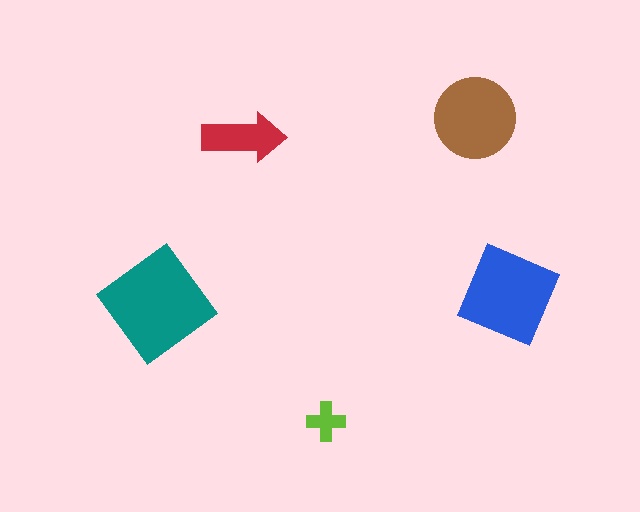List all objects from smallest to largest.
The lime cross, the red arrow, the brown circle, the blue diamond, the teal diamond.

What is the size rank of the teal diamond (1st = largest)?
1st.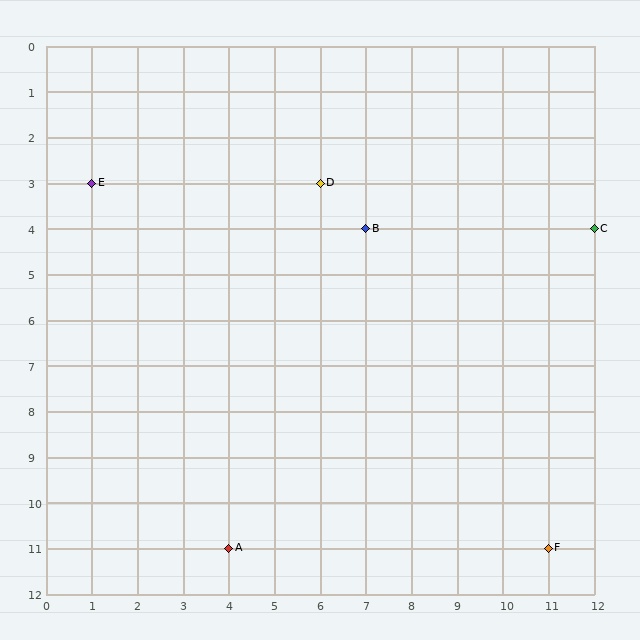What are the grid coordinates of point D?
Point D is at grid coordinates (6, 3).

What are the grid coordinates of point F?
Point F is at grid coordinates (11, 11).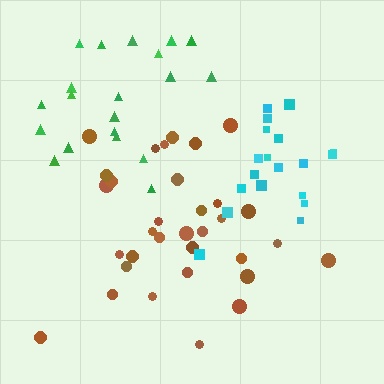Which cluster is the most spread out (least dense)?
Green.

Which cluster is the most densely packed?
Cyan.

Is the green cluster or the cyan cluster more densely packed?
Cyan.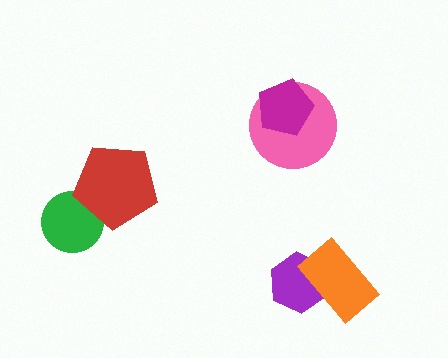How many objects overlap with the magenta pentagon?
1 object overlaps with the magenta pentagon.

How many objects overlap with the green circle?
1 object overlaps with the green circle.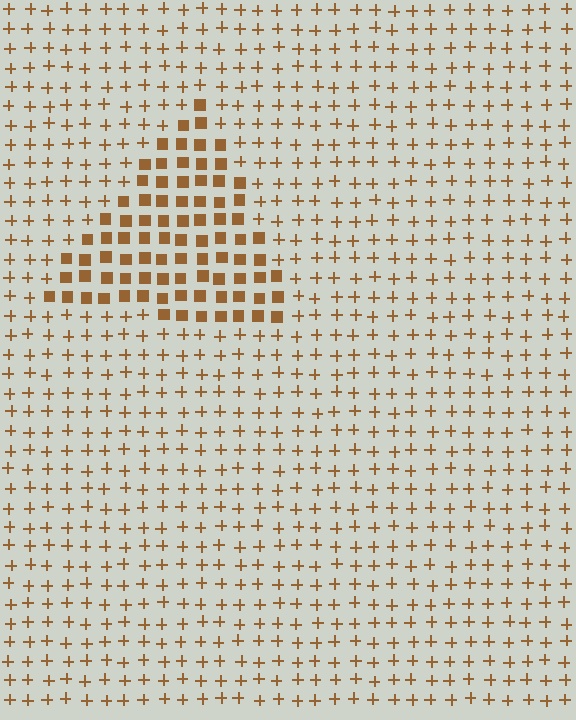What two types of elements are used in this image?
The image uses squares inside the triangle region and plus signs outside it.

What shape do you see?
I see a triangle.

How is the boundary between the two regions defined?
The boundary is defined by a change in element shape: squares inside vs. plus signs outside. All elements share the same color and spacing.